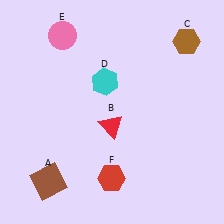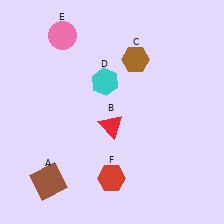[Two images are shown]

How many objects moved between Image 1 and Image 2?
1 object moved between the two images.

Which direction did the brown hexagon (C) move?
The brown hexagon (C) moved left.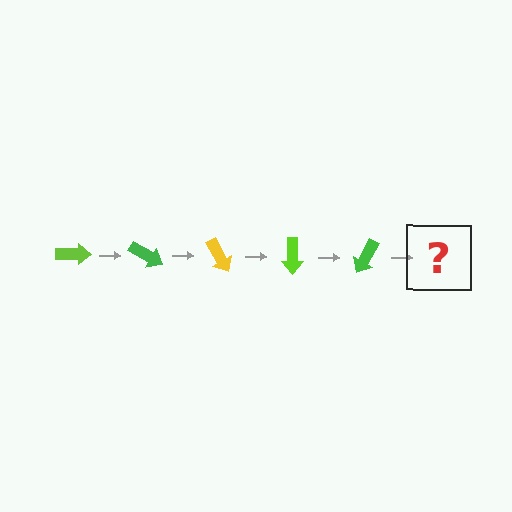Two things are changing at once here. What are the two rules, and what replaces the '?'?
The two rules are that it rotates 30 degrees each step and the color cycles through lime, green, and yellow. The '?' should be a yellow arrow, rotated 150 degrees from the start.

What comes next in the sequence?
The next element should be a yellow arrow, rotated 150 degrees from the start.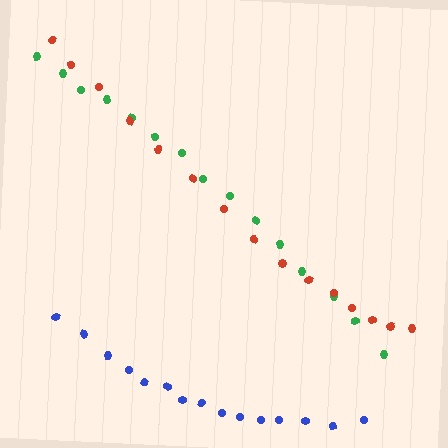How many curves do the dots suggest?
There are 3 distinct paths.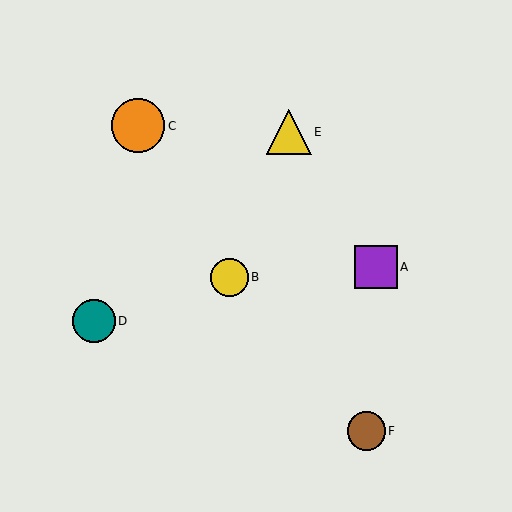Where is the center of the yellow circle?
The center of the yellow circle is at (229, 277).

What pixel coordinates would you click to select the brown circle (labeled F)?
Click at (366, 431) to select the brown circle F.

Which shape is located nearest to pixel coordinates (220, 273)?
The yellow circle (labeled B) at (229, 277) is nearest to that location.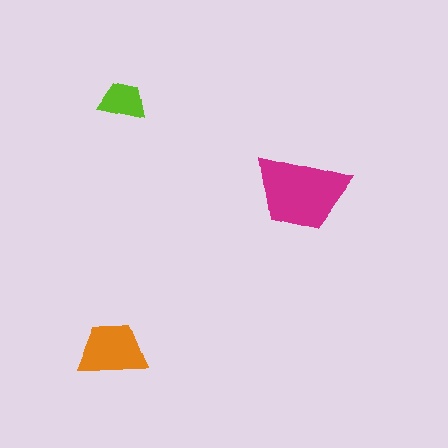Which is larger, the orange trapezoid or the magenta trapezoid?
The magenta one.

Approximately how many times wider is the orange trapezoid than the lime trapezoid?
About 1.5 times wider.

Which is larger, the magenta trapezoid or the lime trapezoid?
The magenta one.